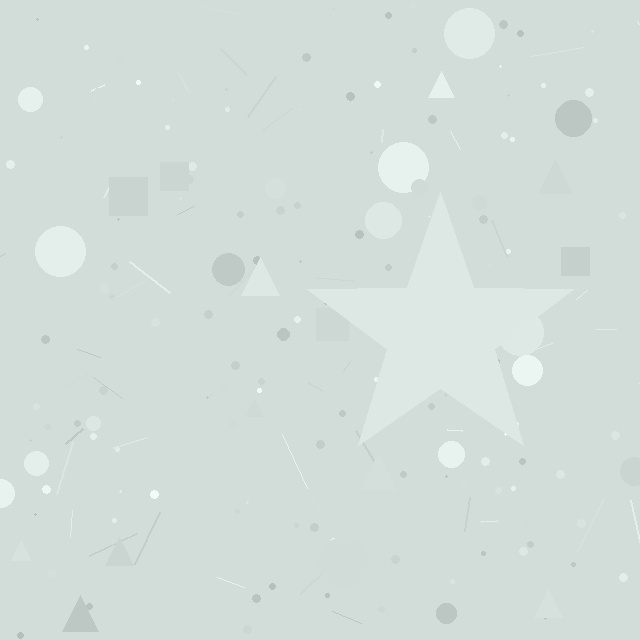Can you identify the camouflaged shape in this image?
The camouflaged shape is a star.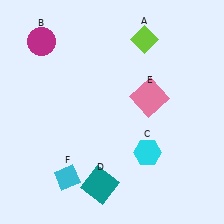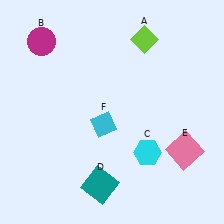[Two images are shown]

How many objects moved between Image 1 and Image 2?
2 objects moved between the two images.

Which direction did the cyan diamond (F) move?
The cyan diamond (F) moved up.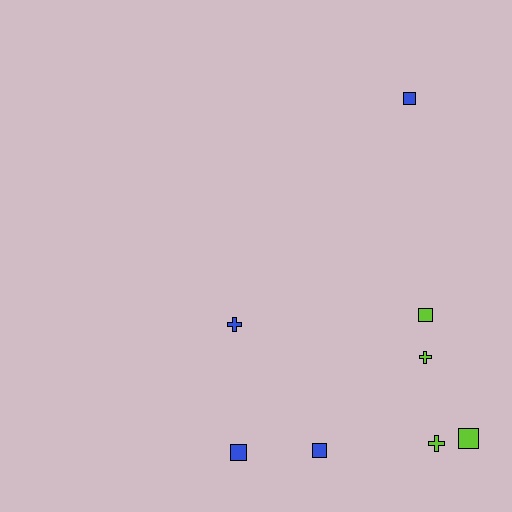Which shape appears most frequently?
Square, with 5 objects.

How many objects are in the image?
There are 8 objects.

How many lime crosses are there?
There are 2 lime crosses.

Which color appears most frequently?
Blue, with 4 objects.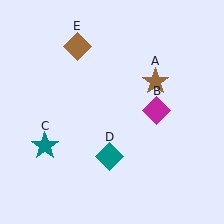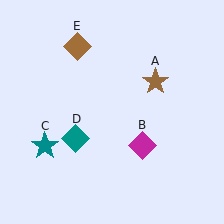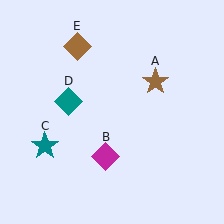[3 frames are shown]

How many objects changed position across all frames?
2 objects changed position: magenta diamond (object B), teal diamond (object D).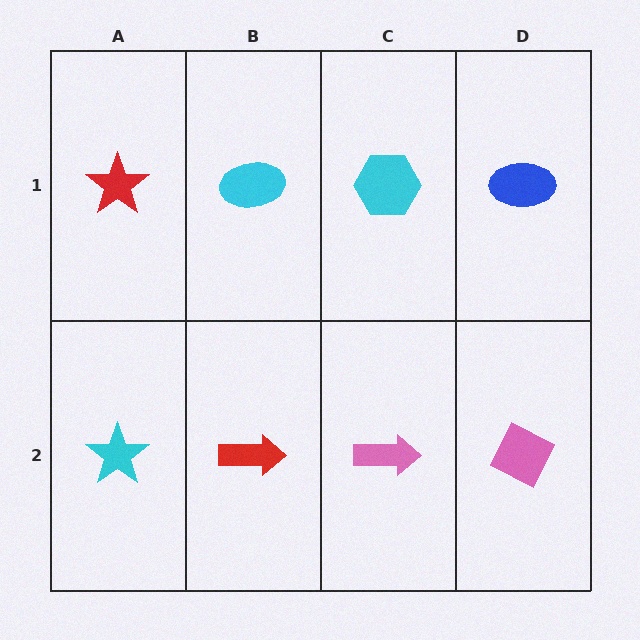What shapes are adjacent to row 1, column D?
A pink diamond (row 2, column D), a cyan hexagon (row 1, column C).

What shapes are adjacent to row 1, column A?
A cyan star (row 2, column A), a cyan ellipse (row 1, column B).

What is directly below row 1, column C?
A pink arrow.